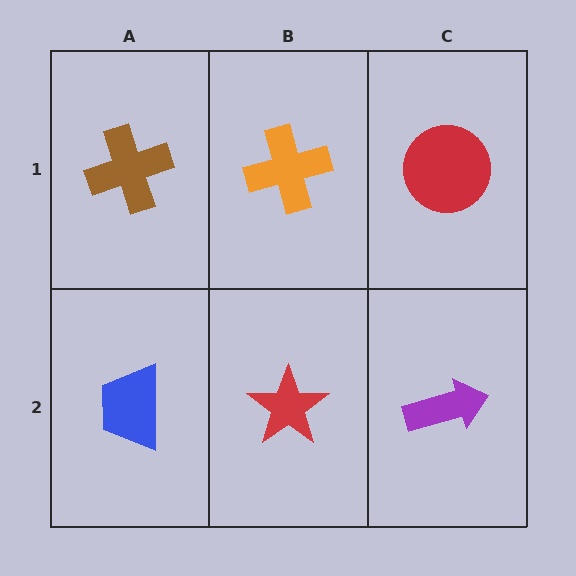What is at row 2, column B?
A red star.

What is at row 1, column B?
An orange cross.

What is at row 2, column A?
A blue trapezoid.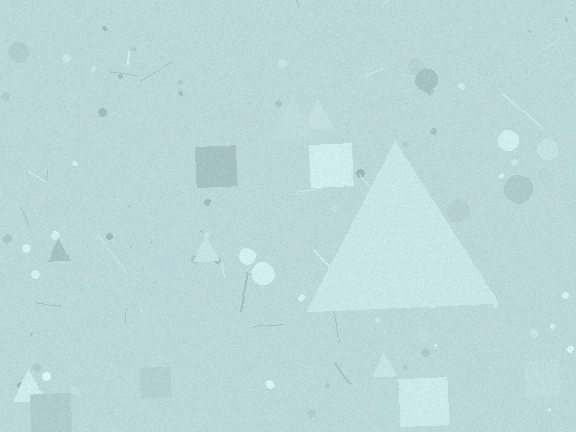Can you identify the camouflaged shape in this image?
The camouflaged shape is a triangle.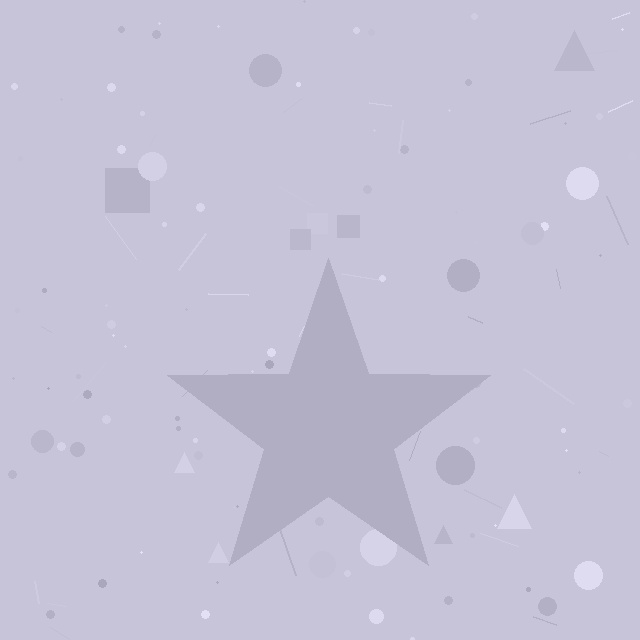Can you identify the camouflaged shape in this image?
The camouflaged shape is a star.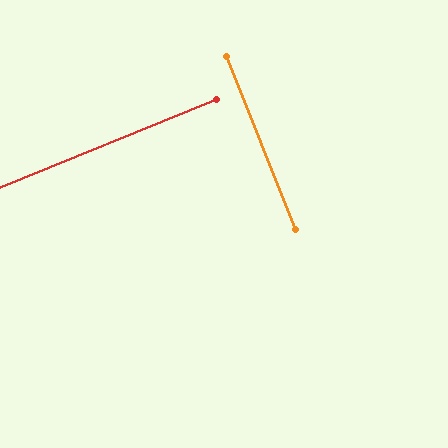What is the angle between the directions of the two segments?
Approximately 90 degrees.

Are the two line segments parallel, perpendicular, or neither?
Perpendicular — they meet at approximately 90°.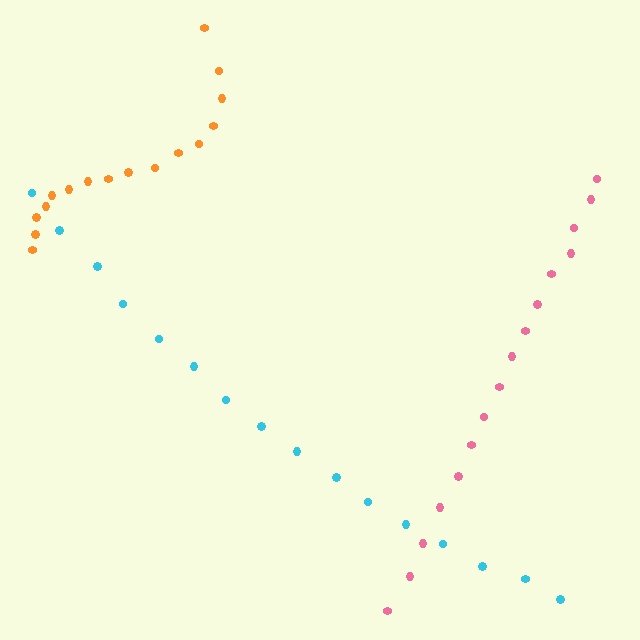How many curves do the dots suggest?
There are 3 distinct paths.